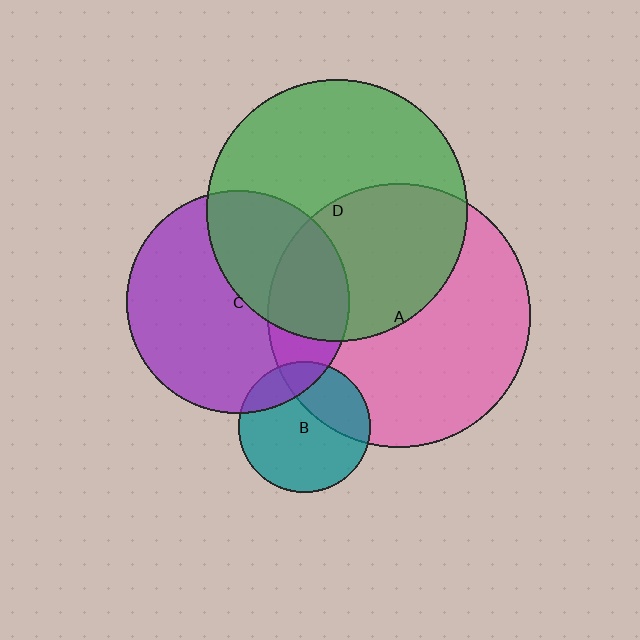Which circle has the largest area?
Circle A (pink).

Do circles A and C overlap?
Yes.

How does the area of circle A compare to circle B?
Approximately 4.0 times.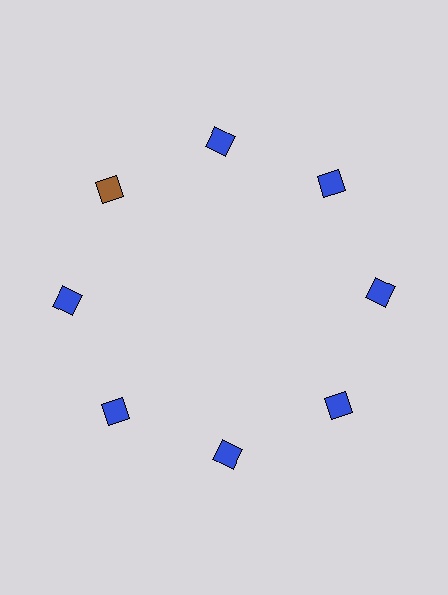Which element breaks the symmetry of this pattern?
The brown diamond at roughly the 10 o'clock position breaks the symmetry. All other shapes are blue diamonds.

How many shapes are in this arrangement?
There are 8 shapes arranged in a ring pattern.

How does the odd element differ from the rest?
It has a different color: brown instead of blue.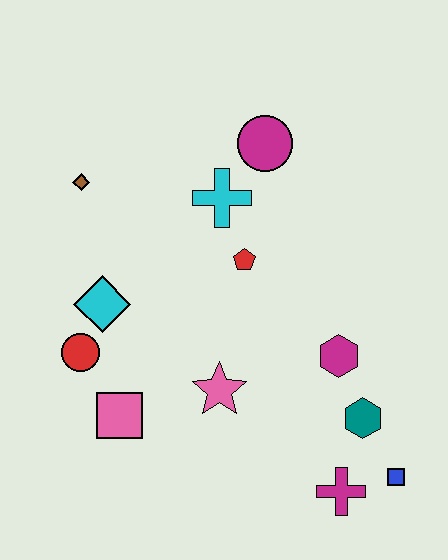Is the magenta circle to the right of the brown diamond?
Yes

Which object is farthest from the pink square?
The magenta circle is farthest from the pink square.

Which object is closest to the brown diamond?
The cyan diamond is closest to the brown diamond.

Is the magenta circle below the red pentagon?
No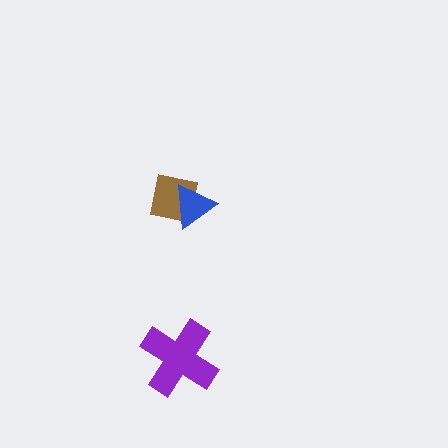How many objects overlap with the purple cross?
0 objects overlap with the purple cross.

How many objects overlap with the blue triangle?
1 object overlaps with the blue triangle.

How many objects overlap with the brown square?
1 object overlaps with the brown square.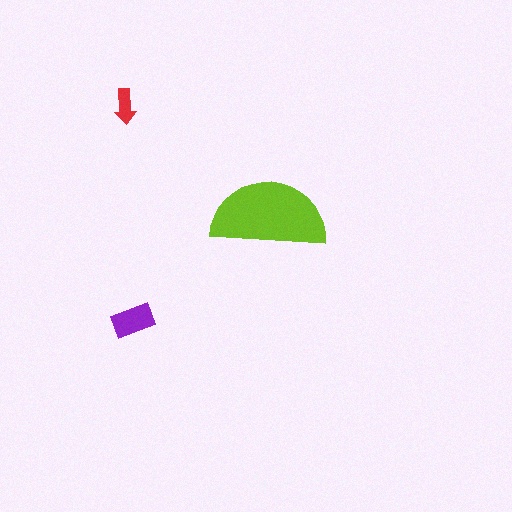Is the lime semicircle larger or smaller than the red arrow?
Larger.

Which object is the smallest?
The red arrow.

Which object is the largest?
The lime semicircle.